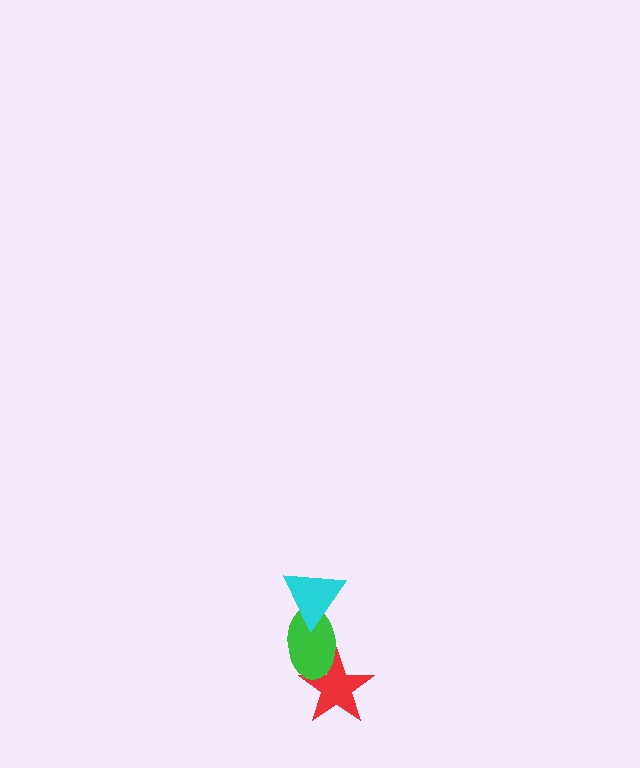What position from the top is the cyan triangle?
The cyan triangle is 1st from the top.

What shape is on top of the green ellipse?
The cyan triangle is on top of the green ellipse.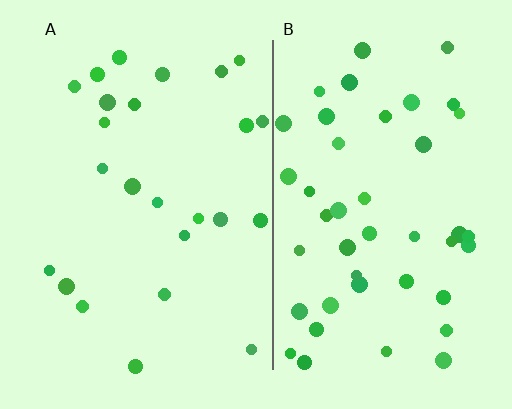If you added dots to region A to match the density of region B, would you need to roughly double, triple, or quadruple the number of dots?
Approximately double.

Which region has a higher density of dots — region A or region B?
B (the right).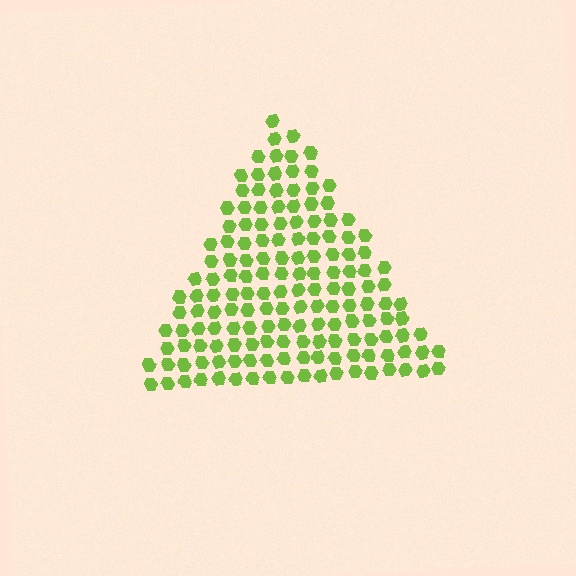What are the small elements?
The small elements are hexagons.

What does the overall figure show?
The overall figure shows a triangle.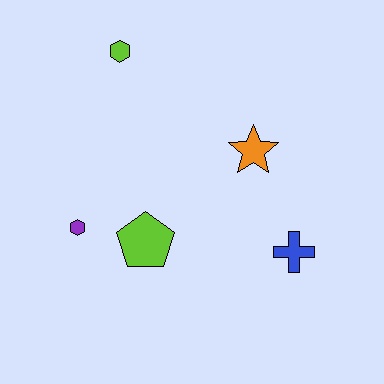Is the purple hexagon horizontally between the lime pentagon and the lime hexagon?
No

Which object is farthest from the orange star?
The purple hexagon is farthest from the orange star.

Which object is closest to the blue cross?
The orange star is closest to the blue cross.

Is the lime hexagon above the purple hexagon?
Yes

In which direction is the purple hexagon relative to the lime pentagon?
The purple hexagon is to the left of the lime pentagon.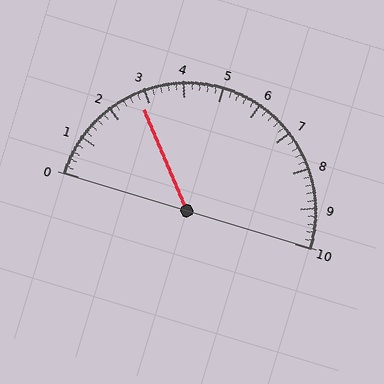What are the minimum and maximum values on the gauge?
The gauge ranges from 0 to 10.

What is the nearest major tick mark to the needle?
The nearest major tick mark is 3.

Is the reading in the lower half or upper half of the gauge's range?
The reading is in the lower half of the range (0 to 10).